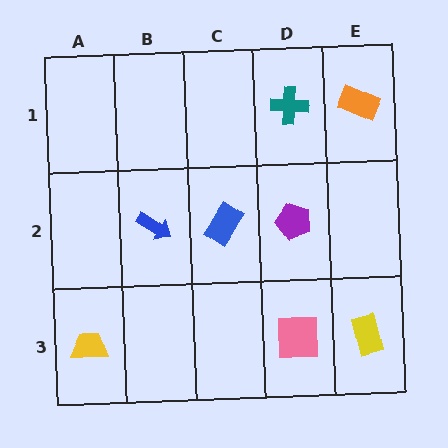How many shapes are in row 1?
2 shapes.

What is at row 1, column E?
An orange rectangle.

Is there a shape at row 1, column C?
No, that cell is empty.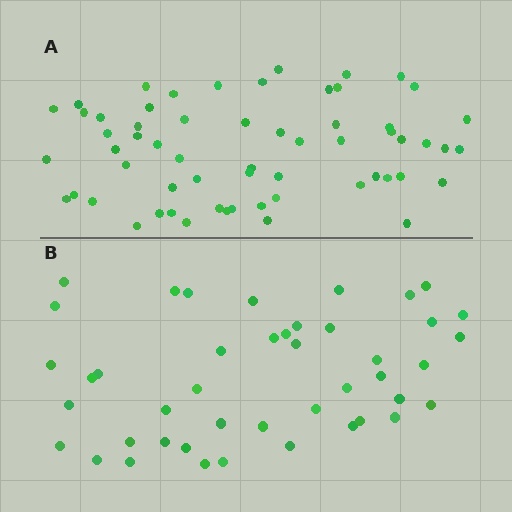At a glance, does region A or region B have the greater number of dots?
Region A (the top region) has more dots.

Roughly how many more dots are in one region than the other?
Region A has approximately 15 more dots than region B.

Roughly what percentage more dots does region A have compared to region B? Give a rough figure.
About 35% more.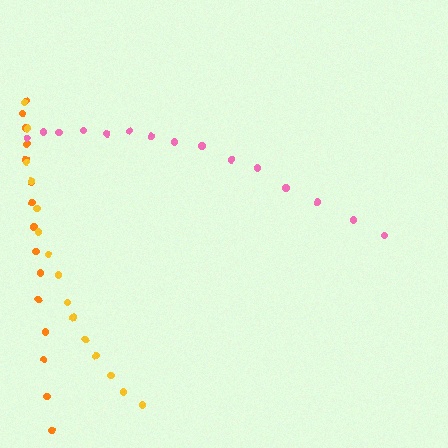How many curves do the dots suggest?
There are 3 distinct paths.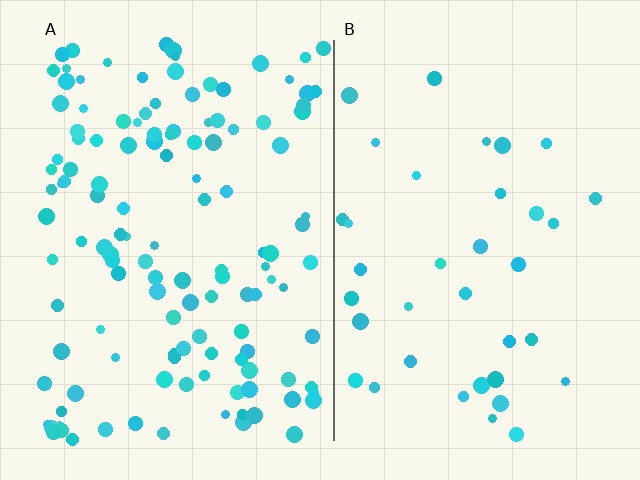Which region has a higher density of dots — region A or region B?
A (the left).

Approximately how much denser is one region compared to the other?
Approximately 3.5× — region A over region B.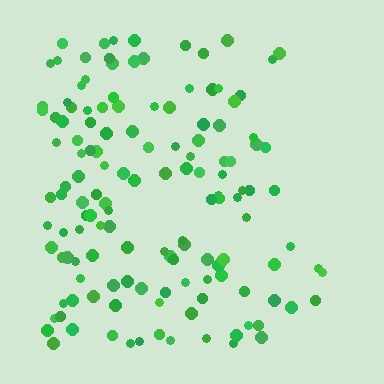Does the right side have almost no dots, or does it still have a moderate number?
Still a moderate number, just noticeably fewer than the left.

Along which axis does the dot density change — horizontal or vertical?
Horizontal.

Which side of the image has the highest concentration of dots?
The left.